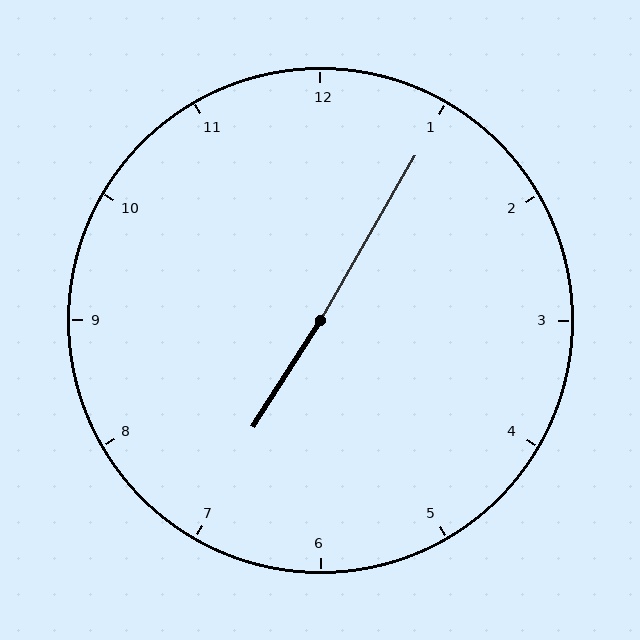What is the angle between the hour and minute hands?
Approximately 178 degrees.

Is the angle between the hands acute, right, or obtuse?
It is obtuse.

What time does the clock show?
7:05.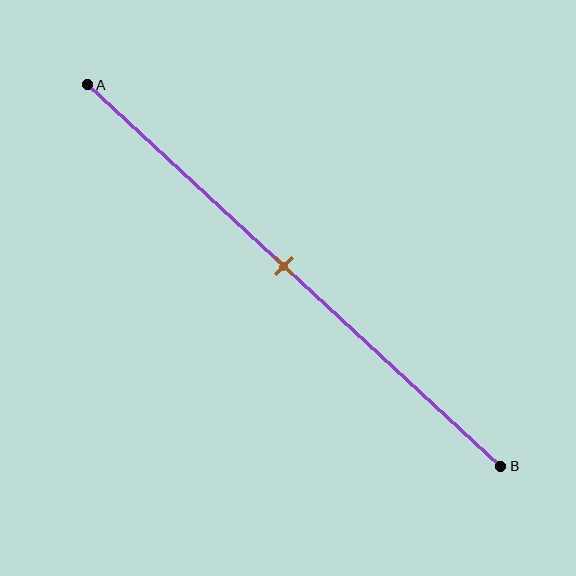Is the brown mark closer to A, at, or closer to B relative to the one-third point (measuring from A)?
The brown mark is closer to point B than the one-third point of segment AB.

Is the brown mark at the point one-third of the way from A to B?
No, the mark is at about 50% from A, not at the 33% one-third point.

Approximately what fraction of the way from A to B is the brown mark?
The brown mark is approximately 50% of the way from A to B.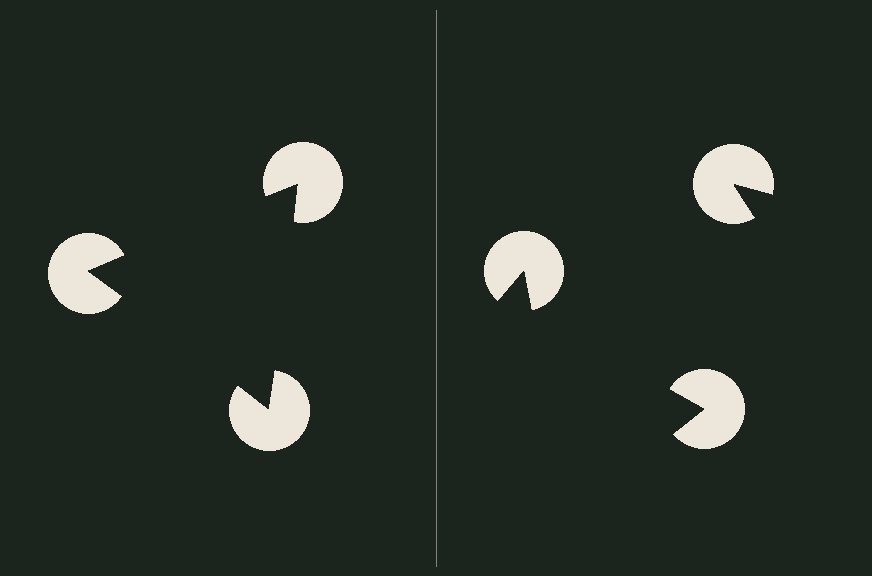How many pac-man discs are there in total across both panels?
6 — 3 on each side.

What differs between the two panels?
The pac-man discs are positioned identically on both sides; only the wedge orientations differ. On the left they align to a triangle; on the right they are misaligned.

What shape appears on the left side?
An illusory triangle.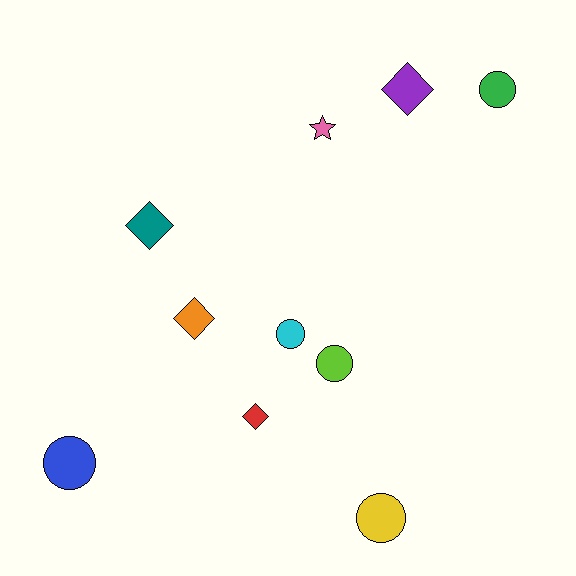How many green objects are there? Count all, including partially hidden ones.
There is 1 green object.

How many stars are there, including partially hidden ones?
There is 1 star.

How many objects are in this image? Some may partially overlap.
There are 10 objects.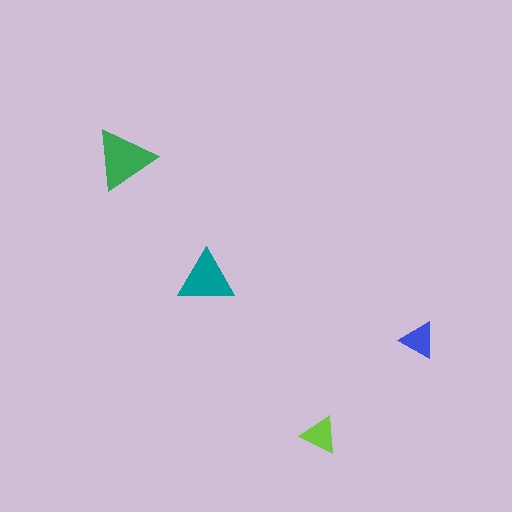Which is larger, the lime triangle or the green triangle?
The green one.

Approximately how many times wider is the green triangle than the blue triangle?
About 1.5 times wider.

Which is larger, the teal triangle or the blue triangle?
The teal one.